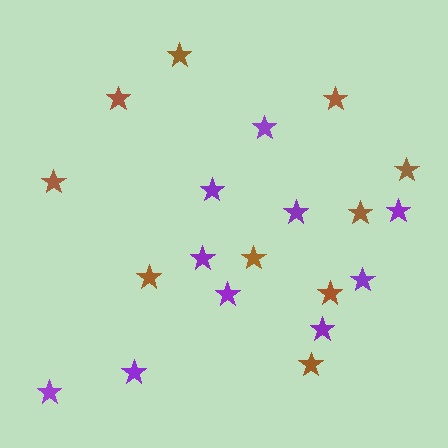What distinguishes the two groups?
There are 2 groups: one group of brown stars (10) and one group of purple stars (10).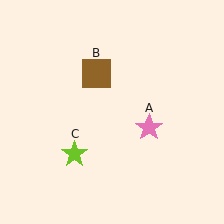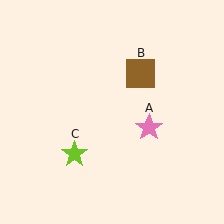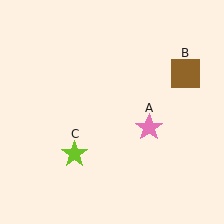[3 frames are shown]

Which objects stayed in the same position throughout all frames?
Pink star (object A) and lime star (object C) remained stationary.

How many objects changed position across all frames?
1 object changed position: brown square (object B).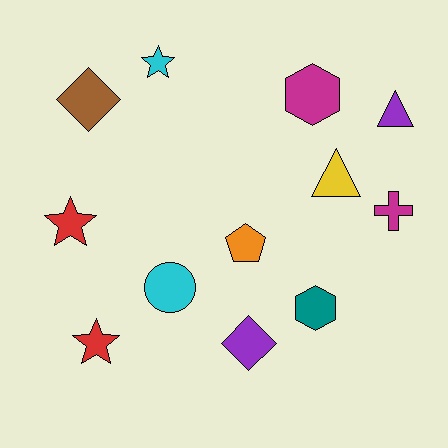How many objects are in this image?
There are 12 objects.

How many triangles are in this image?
There are 2 triangles.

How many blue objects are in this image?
There are no blue objects.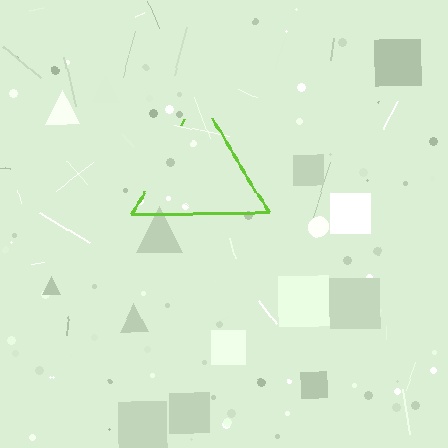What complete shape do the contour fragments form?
The contour fragments form a triangle.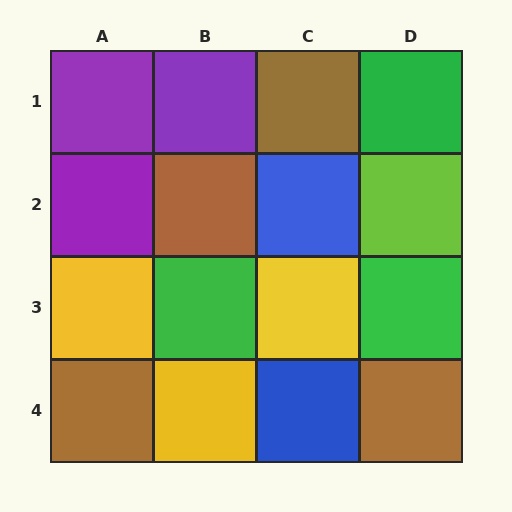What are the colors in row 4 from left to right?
Brown, yellow, blue, brown.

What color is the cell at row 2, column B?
Brown.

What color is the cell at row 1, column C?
Brown.